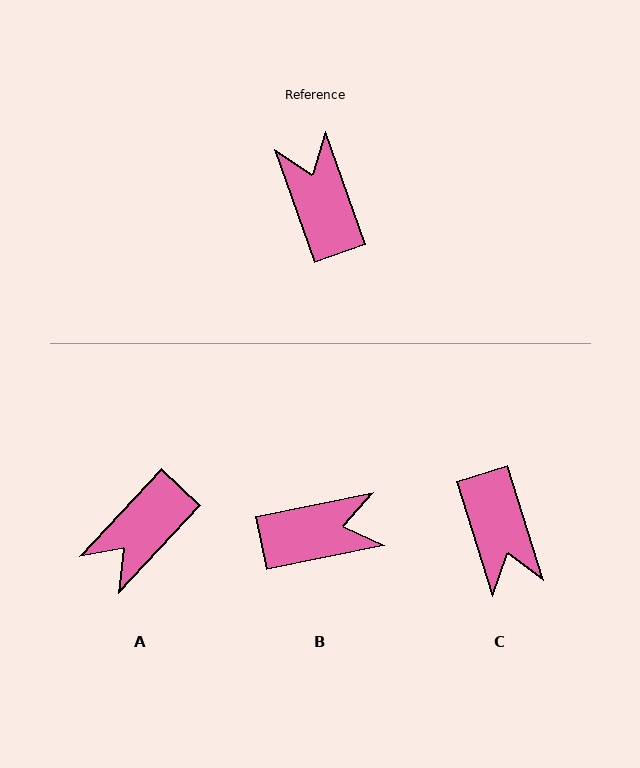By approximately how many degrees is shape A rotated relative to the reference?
Approximately 117 degrees counter-clockwise.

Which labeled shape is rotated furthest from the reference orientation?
C, about 178 degrees away.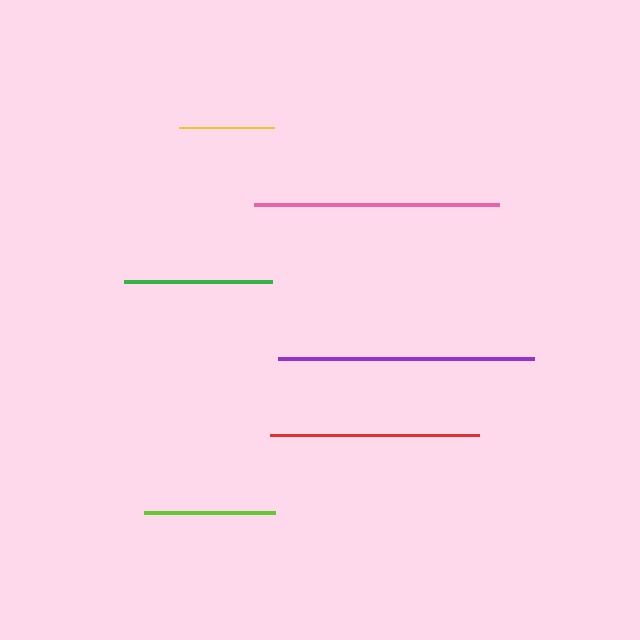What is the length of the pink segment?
The pink segment is approximately 245 pixels long.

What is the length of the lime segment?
The lime segment is approximately 131 pixels long.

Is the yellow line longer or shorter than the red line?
The red line is longer than the yellow line.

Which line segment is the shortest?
The yellow line is the shortest at approximately 95 pixels.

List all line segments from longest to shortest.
From longest to shortest: purple, pink, red, green, lime, yellow.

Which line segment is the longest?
The purple line is the longest at approximately 256 pixels.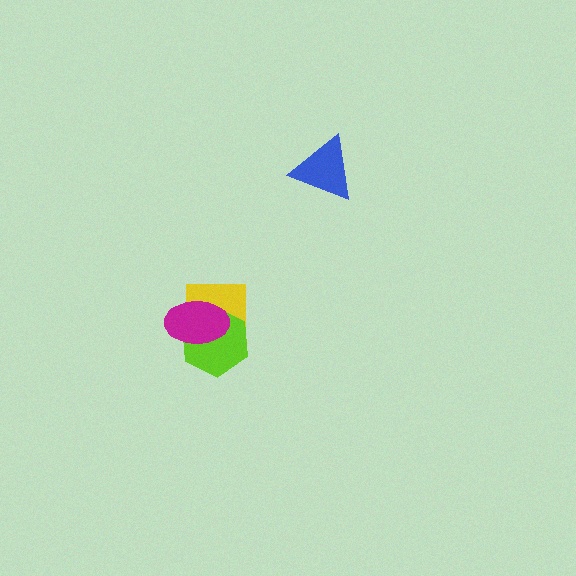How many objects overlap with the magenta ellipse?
2 objects overlap with the magenta ellipse.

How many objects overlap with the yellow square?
2 objects overlap with the yellow square.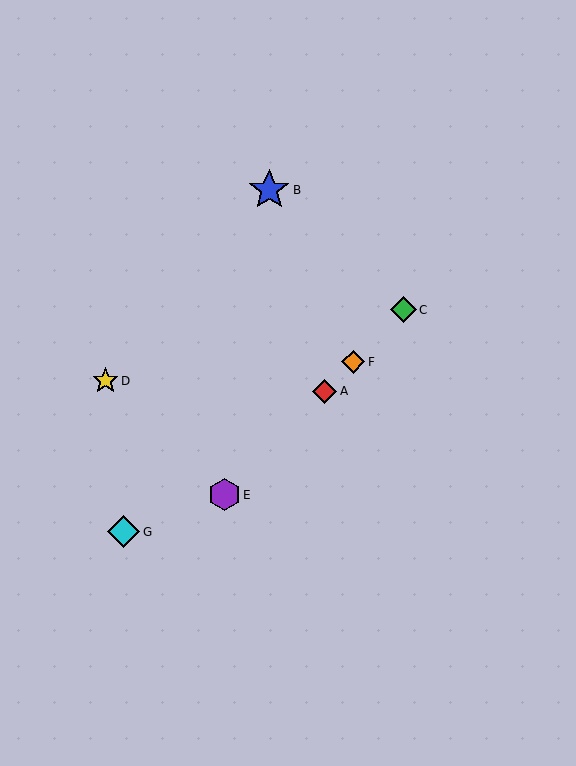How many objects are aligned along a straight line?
4 objects (A, C, E, F) are aligned along a straight line.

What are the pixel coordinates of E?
Object E is at (225, 495).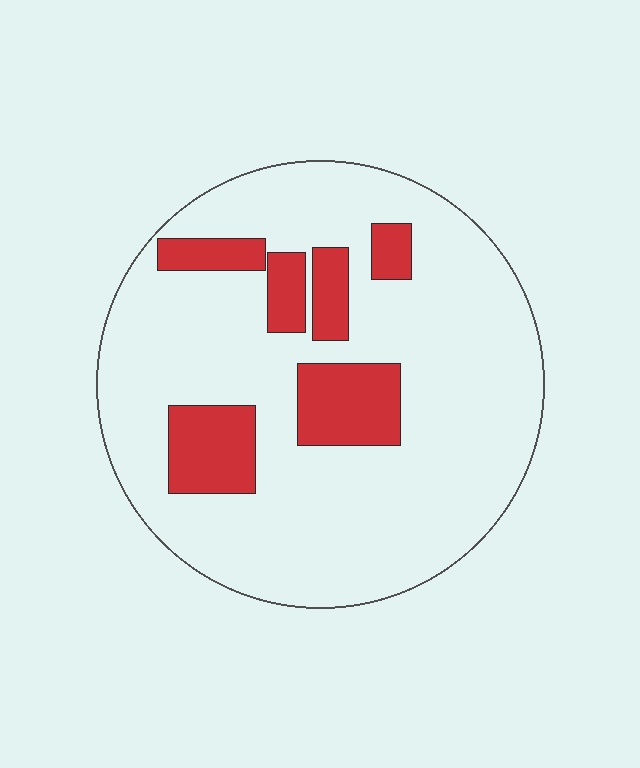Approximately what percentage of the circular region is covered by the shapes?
Approximately 20%.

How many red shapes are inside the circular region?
6.